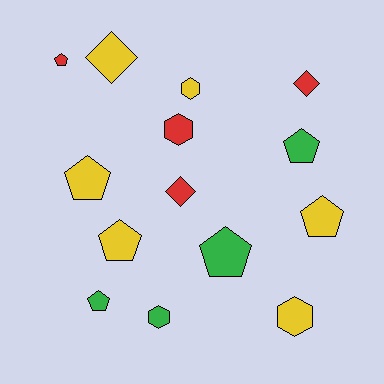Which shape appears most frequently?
Pentagon, with 7 objects.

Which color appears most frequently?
Yellow, with 6 objects.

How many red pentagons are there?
There is 1 red pentagon.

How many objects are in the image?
There are 14 objects.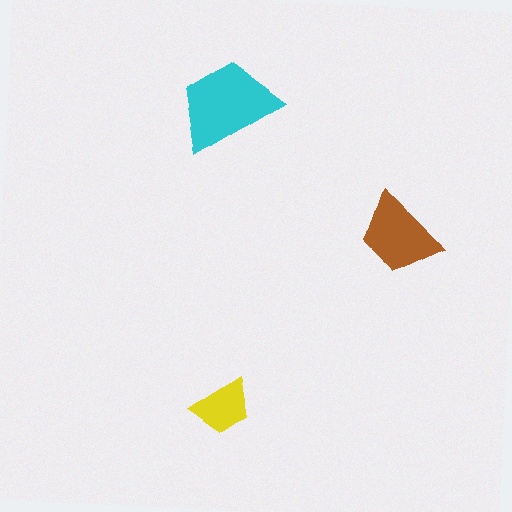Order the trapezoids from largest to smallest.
the cyan one, the brown one, the yellow one.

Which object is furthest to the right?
The brown trapezoid is rightmost.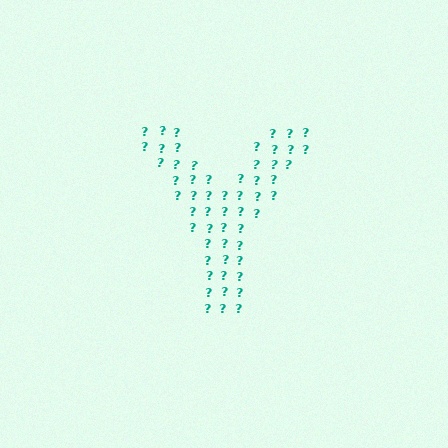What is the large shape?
The large shape is the letter Y.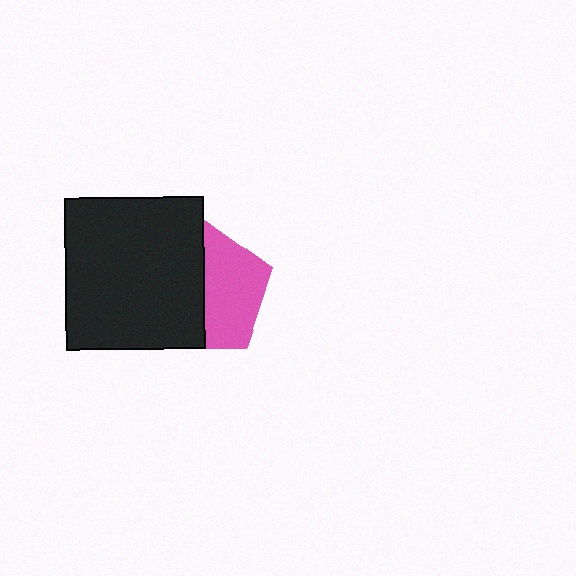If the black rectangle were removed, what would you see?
You would see the complete pink pentagon.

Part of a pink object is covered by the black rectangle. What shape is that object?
It is a pentagon.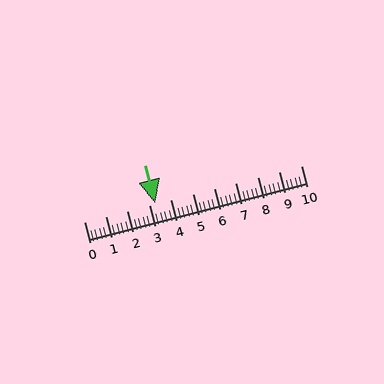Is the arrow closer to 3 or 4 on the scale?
The arrow is closer to 3.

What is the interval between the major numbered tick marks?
The major tick marks are spaced 1 units apart.